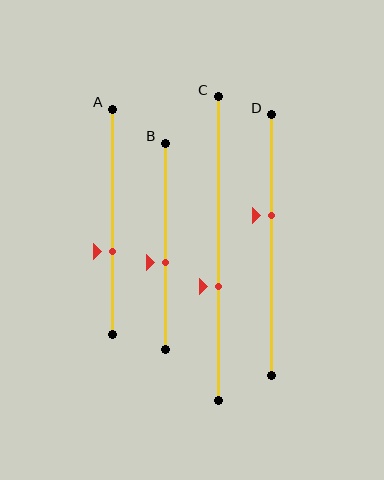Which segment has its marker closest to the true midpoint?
Segment B has its marker closest to the true midpoint.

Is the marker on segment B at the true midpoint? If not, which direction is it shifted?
No, the marker on segment B is shifted downward by about 8% of the segment length.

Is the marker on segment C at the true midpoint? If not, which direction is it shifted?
No, the marker on segment C is shifted downward by about 13% of the segment length.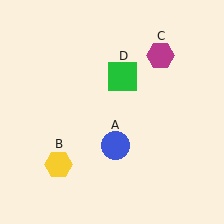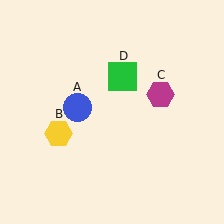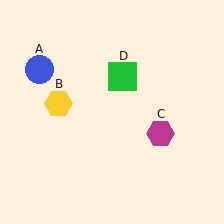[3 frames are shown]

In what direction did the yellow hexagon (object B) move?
The yellow hexagon (object B) moved up.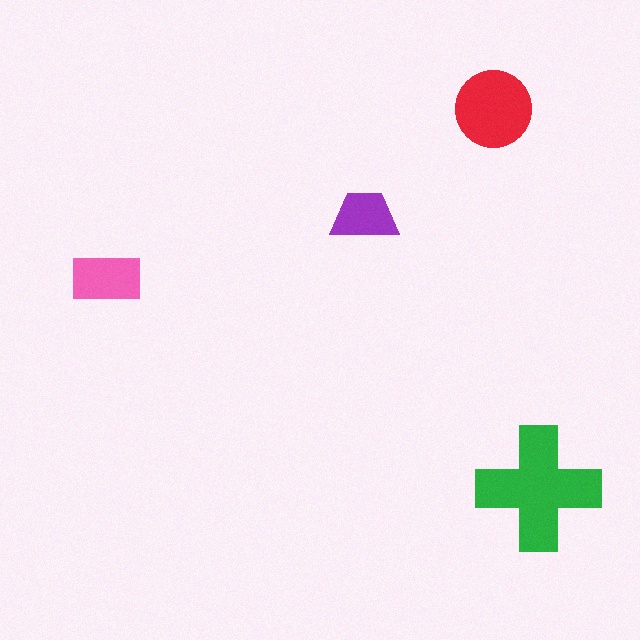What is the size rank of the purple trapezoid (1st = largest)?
4th.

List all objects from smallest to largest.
The purple trapezoid, the pink rectangle, the red circle, the green cross.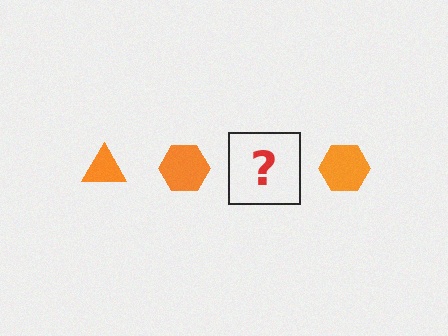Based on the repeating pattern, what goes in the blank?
The blank should be an orange triangle.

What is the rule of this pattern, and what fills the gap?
The rule is that the pattern cycles through triangle, hexagon shapes in orange. The gap should be filled with an orange triangle.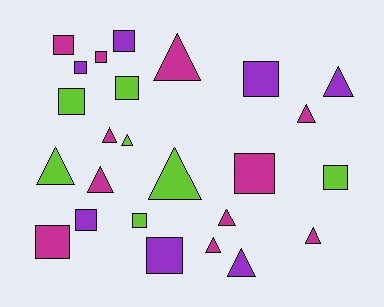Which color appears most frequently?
Magenta, with 11 objects.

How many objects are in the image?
There are 25 objects.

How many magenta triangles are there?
There are 7 magenta triangles.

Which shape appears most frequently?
Square, with 13 objects.